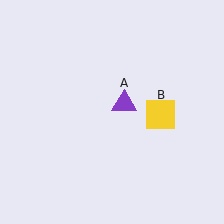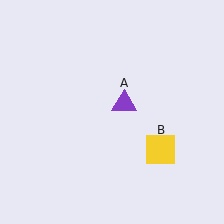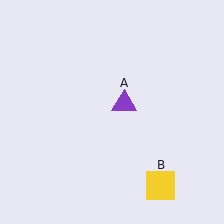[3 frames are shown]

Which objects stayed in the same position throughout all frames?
Purple triangle (object A) remained stationary.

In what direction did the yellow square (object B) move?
The yellow square (object B) moved down.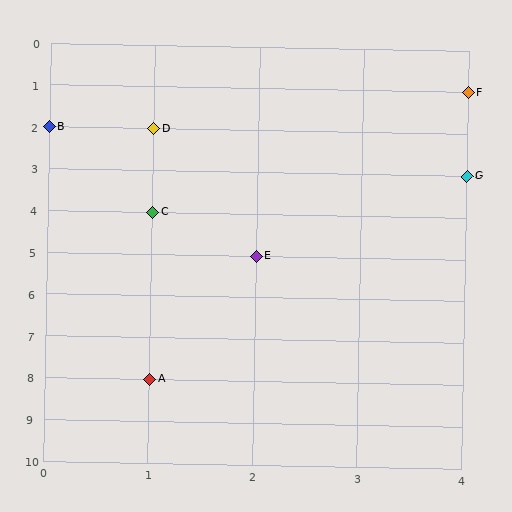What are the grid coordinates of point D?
Point D is at grid coordinates (1, 2).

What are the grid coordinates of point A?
Point A is at grid coordinates (1, 8).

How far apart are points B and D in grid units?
Points B and D are 1 column apart.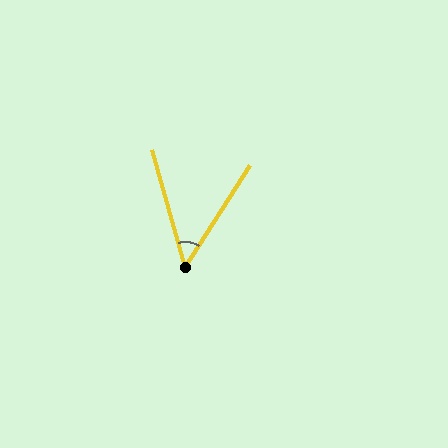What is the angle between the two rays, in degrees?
Approximately 48 degrees.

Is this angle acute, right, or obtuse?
It is acute.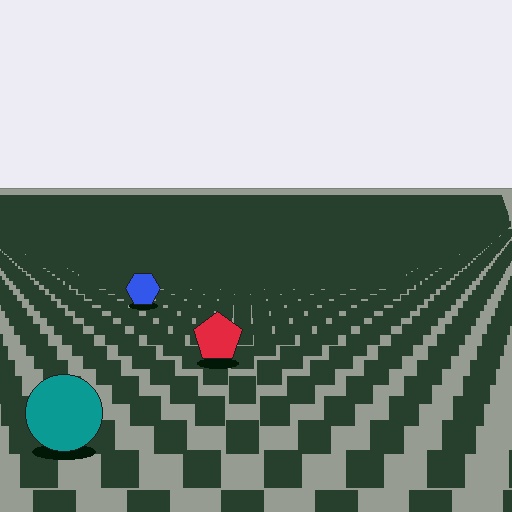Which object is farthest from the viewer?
The blue hexagon is farthest from the viewer. It appears smaller and the ground texture around it is denser.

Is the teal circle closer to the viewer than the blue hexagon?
Yes. The teal circle is closer — you can tell from the texture gradient: the ground texture is coarser near it.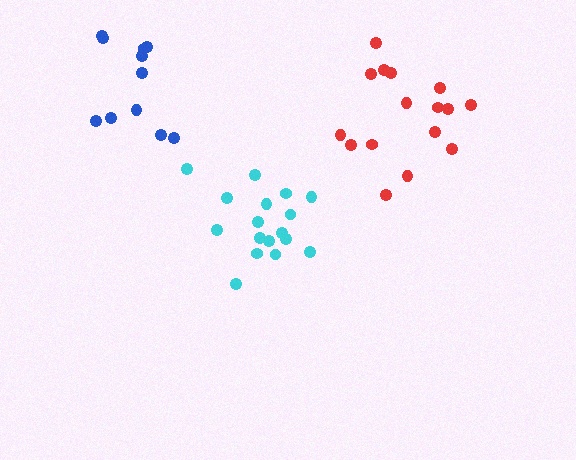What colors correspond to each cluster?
The clusters are colored: blue, cyan, red.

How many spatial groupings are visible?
There are 3 spatial groupings.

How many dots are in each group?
Group 1: 11 dots, Group 2: 17 dots, Group 3: 16 dots (44 total).